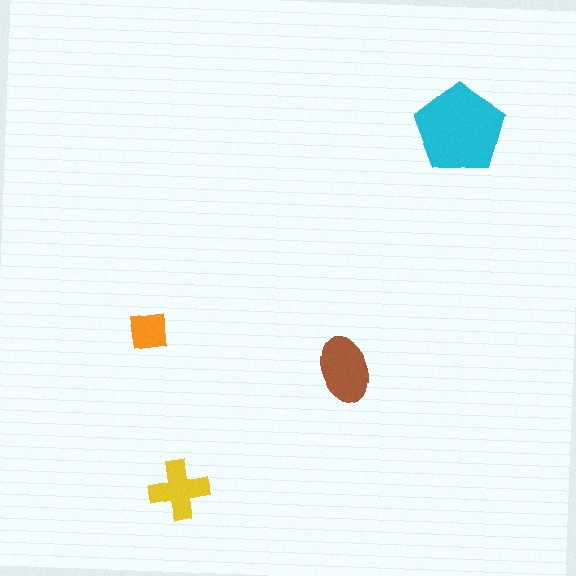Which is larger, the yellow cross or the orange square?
The yellow cross.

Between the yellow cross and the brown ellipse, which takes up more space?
The brown ellipse.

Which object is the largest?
The cyan pentagon.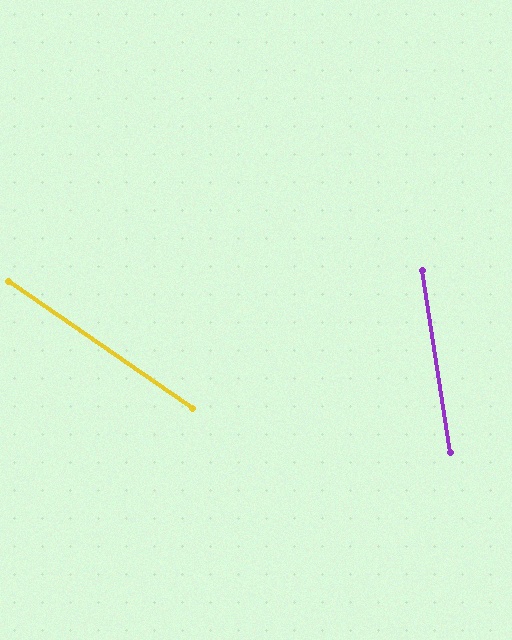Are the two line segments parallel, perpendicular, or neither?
Neither parallel nor perpendicular — they differ by about 47°.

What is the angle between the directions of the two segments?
Approximately 47 degrees.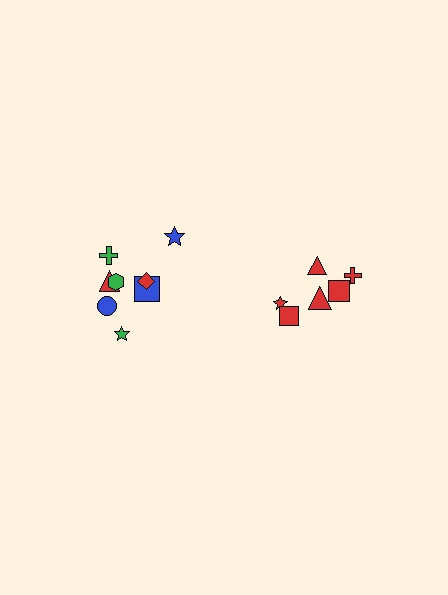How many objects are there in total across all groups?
There are 14 objects.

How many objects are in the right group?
There are 6 objects.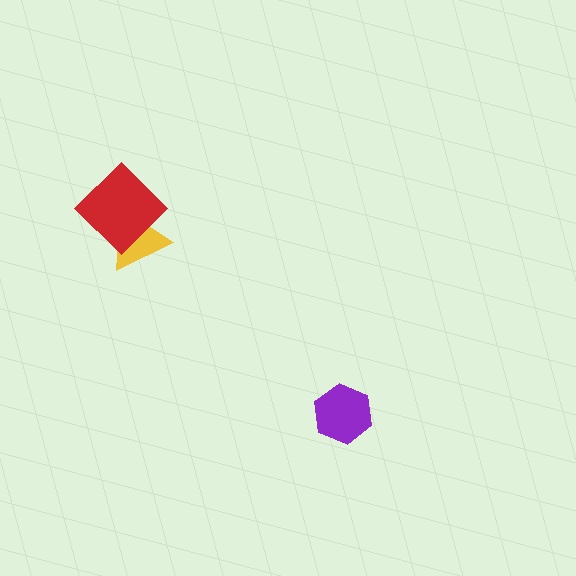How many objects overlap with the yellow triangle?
1 object overlaps with the yellow triangle.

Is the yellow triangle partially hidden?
Yes, it is partially covered by another shape.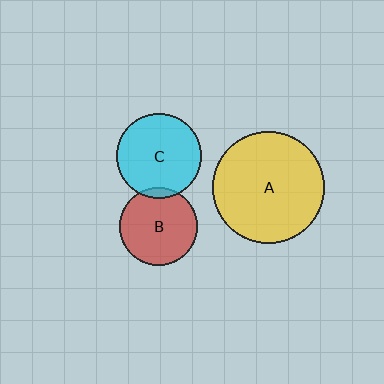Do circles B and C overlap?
Yes.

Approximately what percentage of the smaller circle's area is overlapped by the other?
Approximately 5%.